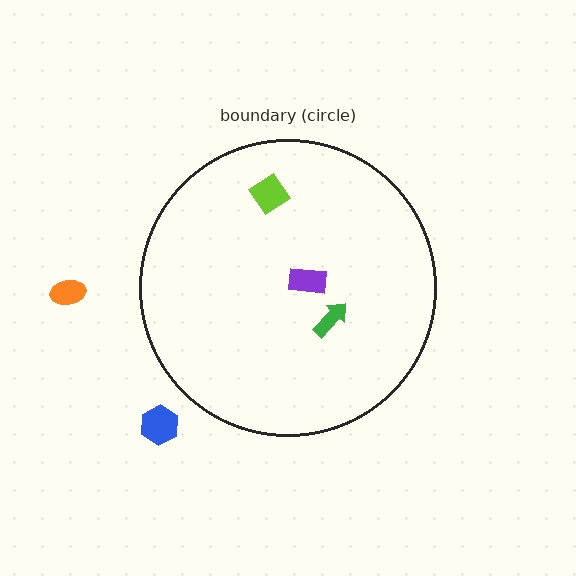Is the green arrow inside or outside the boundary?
Inside.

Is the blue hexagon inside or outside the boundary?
Outside.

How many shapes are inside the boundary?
3 inside, 2 outside.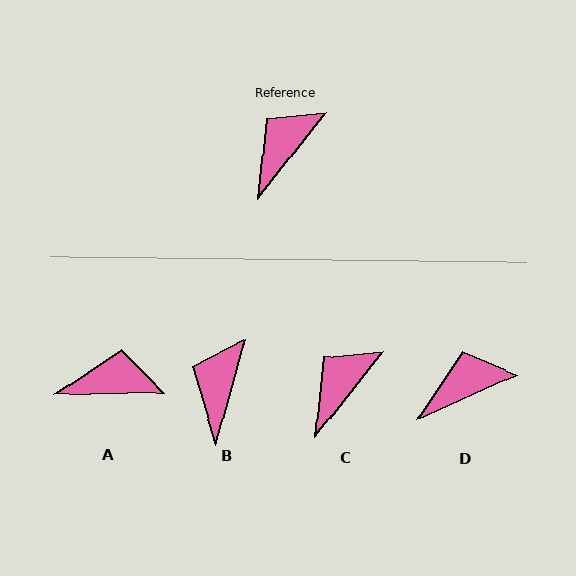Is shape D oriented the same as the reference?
No, it is off by about 28 degrees.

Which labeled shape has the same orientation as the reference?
C.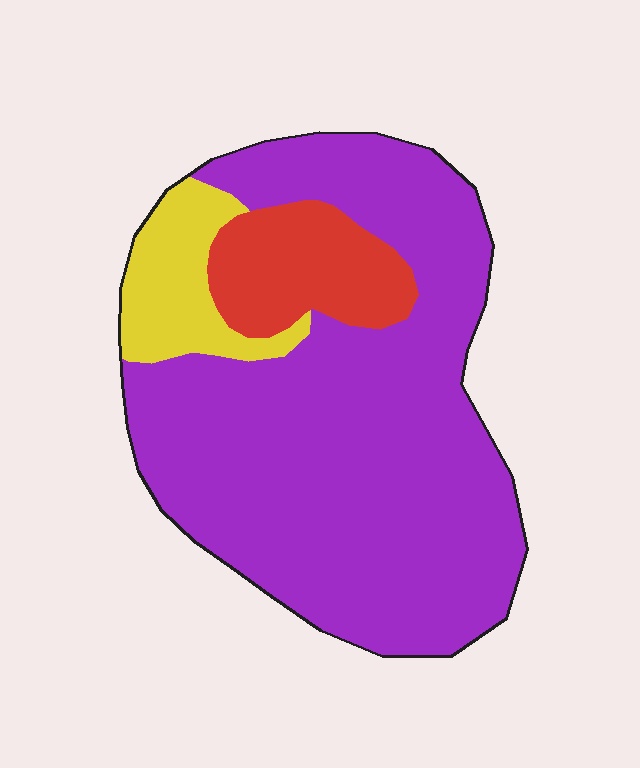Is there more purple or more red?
Purple.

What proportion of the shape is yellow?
Yellow covers around 10% of the shape.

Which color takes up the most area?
Purple, at roughly 75%.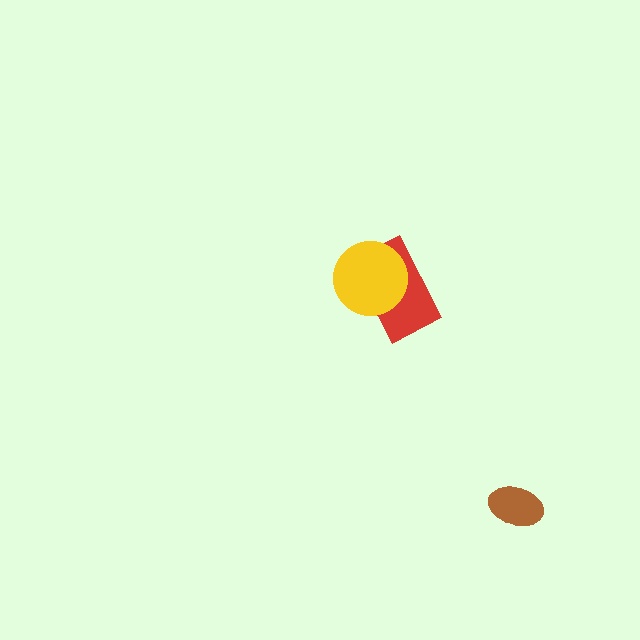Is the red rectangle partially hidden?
Yes, it is partially covered by another shape.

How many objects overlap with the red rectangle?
1 object overlaps with the red rectangle.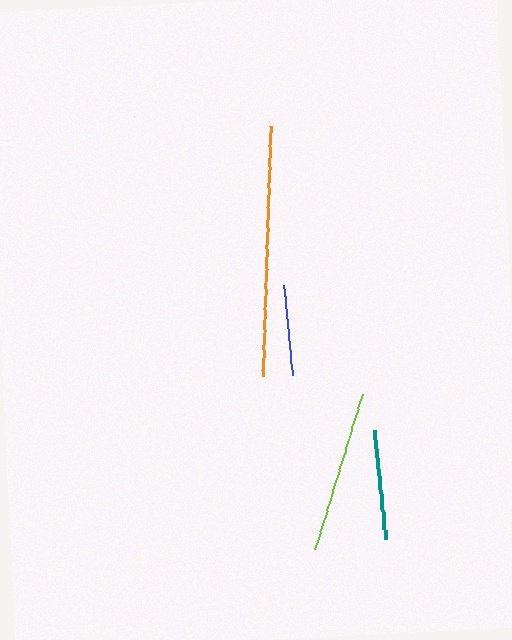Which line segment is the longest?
The orange line is the longest at approximately 250 pixels.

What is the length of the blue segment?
The blue segment is approximately 91 pixels long.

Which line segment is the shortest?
The blue line is the shortest at approximately 91 pixels.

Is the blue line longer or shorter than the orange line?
The orange line is longer than the blue line.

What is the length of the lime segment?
The lime segment is approximately 163 pixels long.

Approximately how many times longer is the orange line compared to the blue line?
The orange line is approximately 2.7 times the length of the blue line.